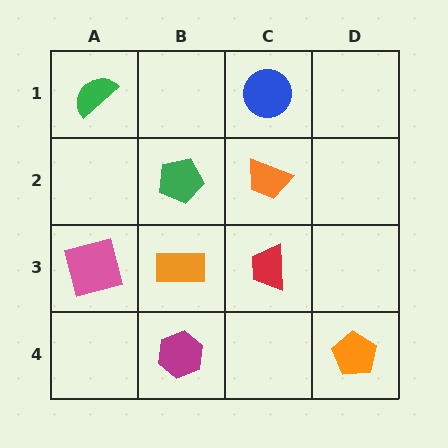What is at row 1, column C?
A blue circle.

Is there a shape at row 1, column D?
No, that cell is empty.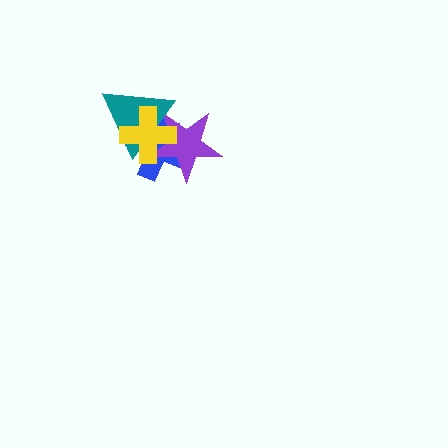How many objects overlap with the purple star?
3 objects overlap with the purple star.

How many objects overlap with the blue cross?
3 objects overlap with the blue cross.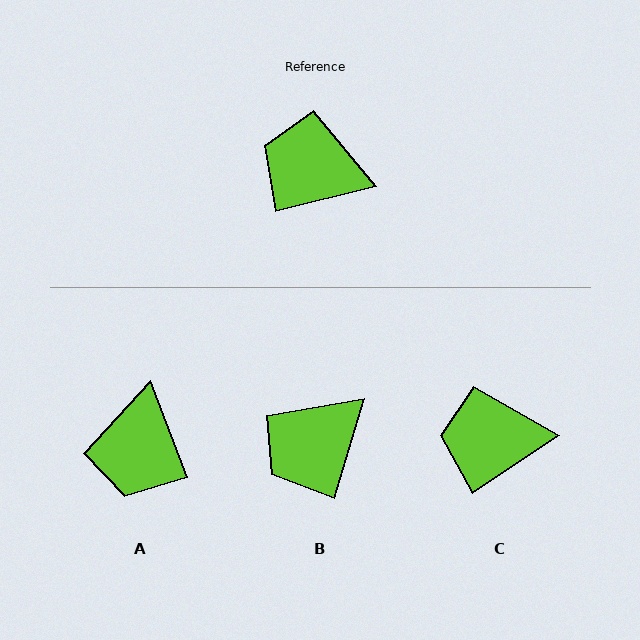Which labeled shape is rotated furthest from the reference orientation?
A, about 98 degrees away.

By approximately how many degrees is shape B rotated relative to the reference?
Approximately 60 degrees counter-clockwise.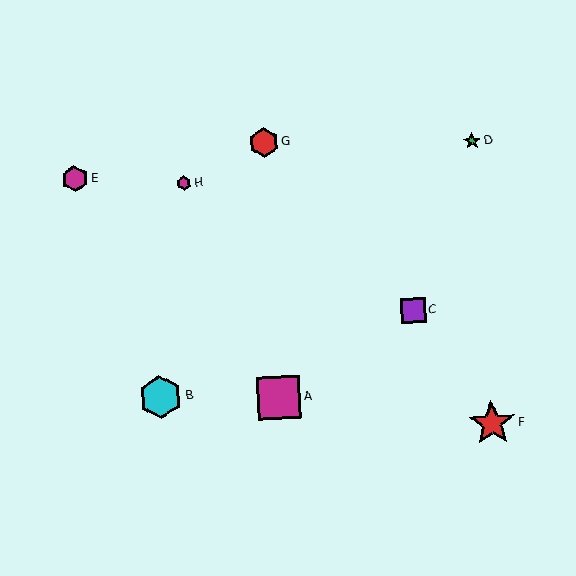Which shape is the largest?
The red star (labeled F) is the largest.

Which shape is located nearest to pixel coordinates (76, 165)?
The magenta hexagon (labeled E) at (75, 179) is nearest to that location.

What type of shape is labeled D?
Shape D is a green star.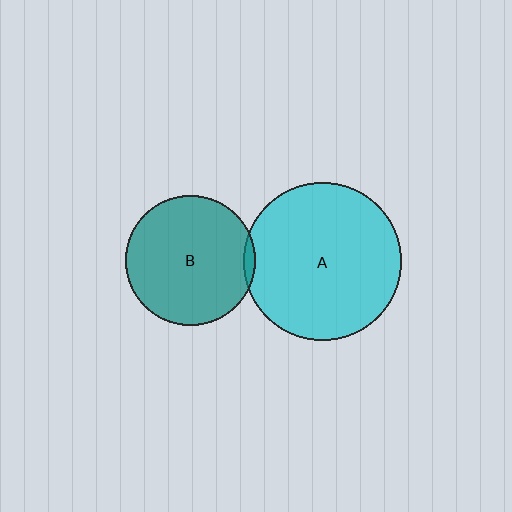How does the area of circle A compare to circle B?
Approximately 1.5 times.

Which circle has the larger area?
Circle A (cyan).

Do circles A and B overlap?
Yes.